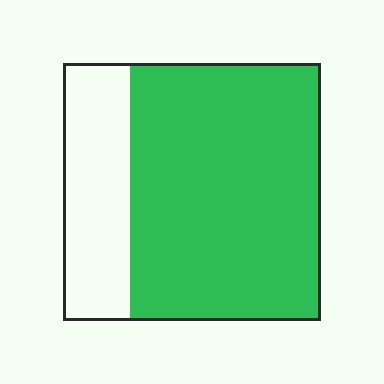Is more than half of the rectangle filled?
Yes.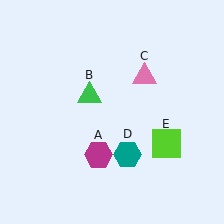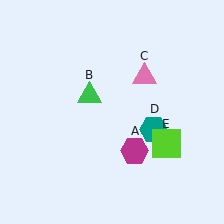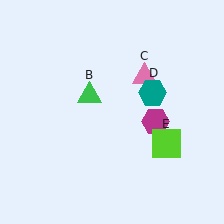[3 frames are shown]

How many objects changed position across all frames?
2 objects changed position: magenta hexagon (object A), teal hexagon (object D).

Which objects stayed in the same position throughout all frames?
Green triangle (object B) and pink triangle (object C) and lime square (object E) remained stationary.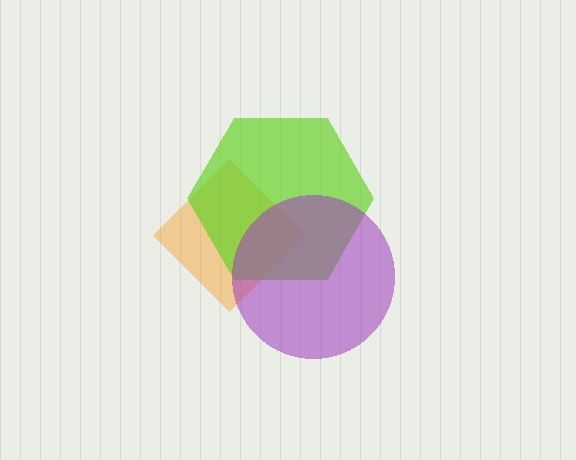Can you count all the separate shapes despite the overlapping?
Yes, there are 3 separate shapes.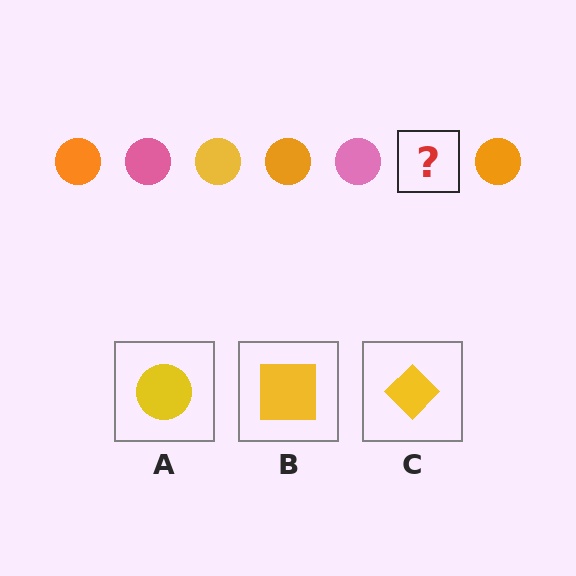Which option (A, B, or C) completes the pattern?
A.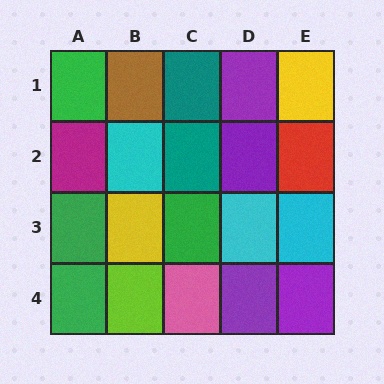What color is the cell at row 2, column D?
Purple.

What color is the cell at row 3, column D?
Cyan.